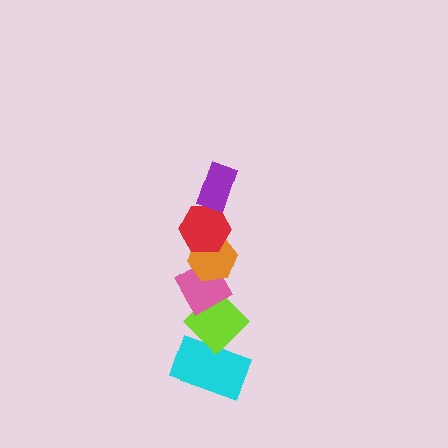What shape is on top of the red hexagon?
The purple rectangle is on top of the red hexagon.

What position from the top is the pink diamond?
The pink diamond is 4th from the top.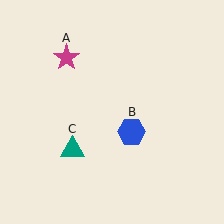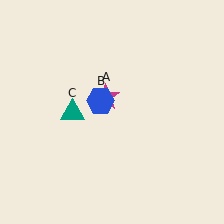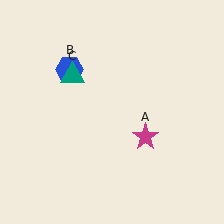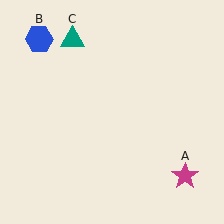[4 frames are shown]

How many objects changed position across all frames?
3 objects changed position: magenta star (object A), blue hexagon (object B), teal triangle (object C).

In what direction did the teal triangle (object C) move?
The teal triangle (object C) moved up.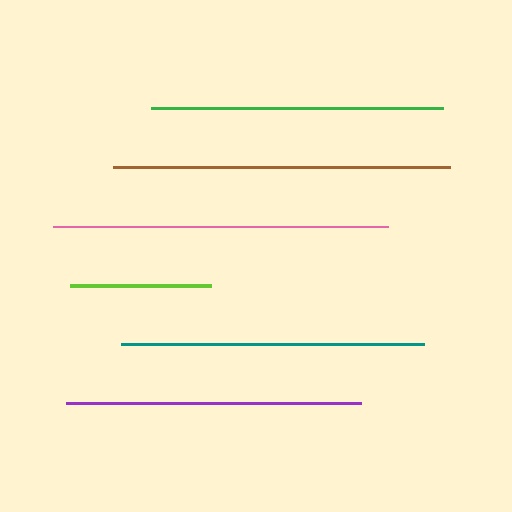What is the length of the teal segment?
The teal segment is approximately 303 pixels long.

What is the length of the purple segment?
The purple segment is approximately 295 pixels long.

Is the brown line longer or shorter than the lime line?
The brown line is longer than the lime line.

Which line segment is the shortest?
The lime line is the shortest at approximately 142 pixels.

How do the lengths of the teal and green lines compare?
The teal and green lines are approximately the same length.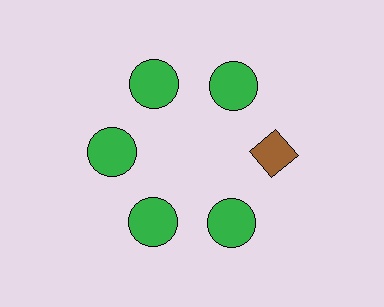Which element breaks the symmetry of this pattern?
The brown diamond at roughly the 3 o'clock position breaks the symmetry. All other shapes are green circles.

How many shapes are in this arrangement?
There are 6 shapes arranged in a ring pattern.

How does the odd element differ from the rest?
It differs in both color (brown instead of green) and shape (diamond instead of circle).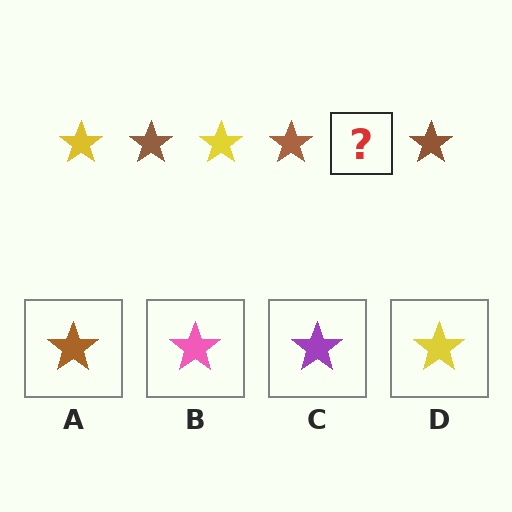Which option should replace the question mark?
Option D.